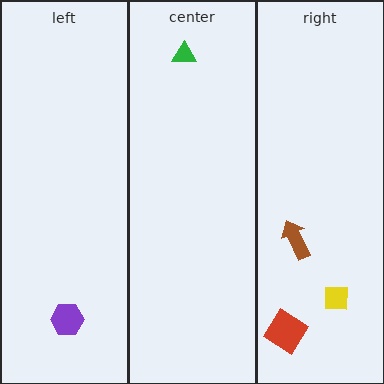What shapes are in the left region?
The purple hexagon.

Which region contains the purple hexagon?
The left region.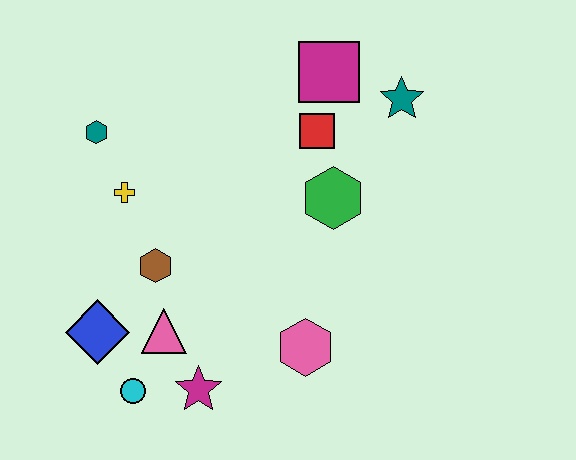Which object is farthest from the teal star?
The cyan circle is farthest from the teal star.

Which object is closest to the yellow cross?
The teal hexagon is closest to the yellow cross.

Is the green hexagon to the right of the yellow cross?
Yes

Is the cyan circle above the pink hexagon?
No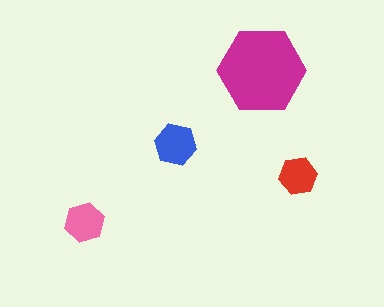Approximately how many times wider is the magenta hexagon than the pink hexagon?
About 2 times wider.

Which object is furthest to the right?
The red hexagon is rightmost.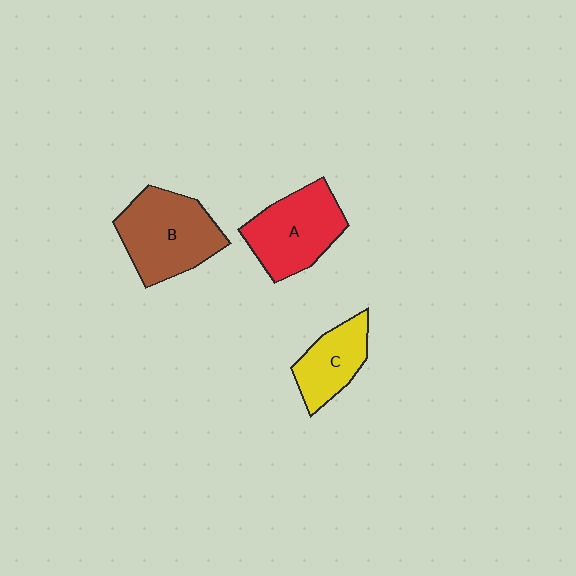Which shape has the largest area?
Shape B (brown).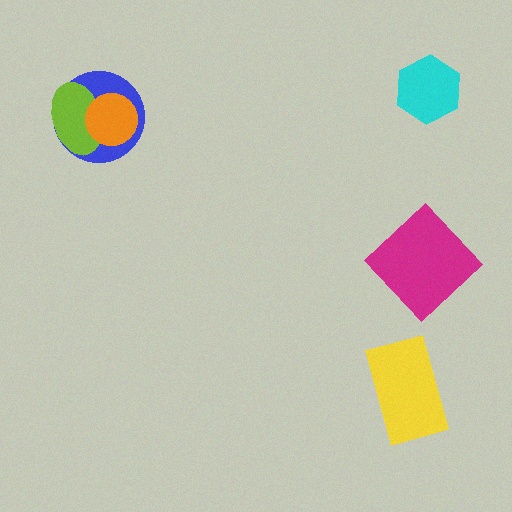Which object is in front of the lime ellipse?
The orange circle is in front of the lime ellipse.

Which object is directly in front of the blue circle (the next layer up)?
The lime ellipse is directly in front of the blue circle.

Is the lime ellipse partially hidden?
Yes, it is partially covered by another shape.